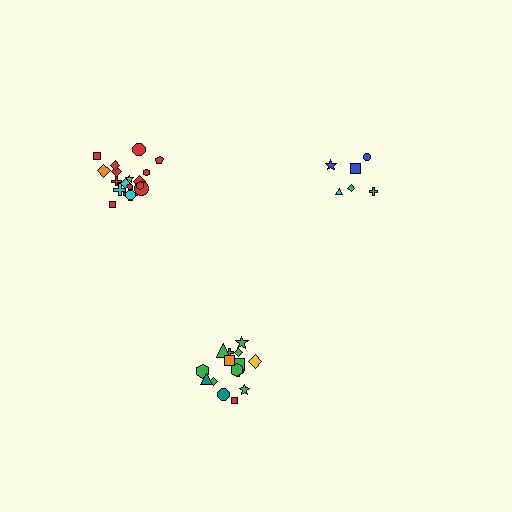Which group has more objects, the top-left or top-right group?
The top-left group.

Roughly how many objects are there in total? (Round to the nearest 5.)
Roughly 40 objects in total.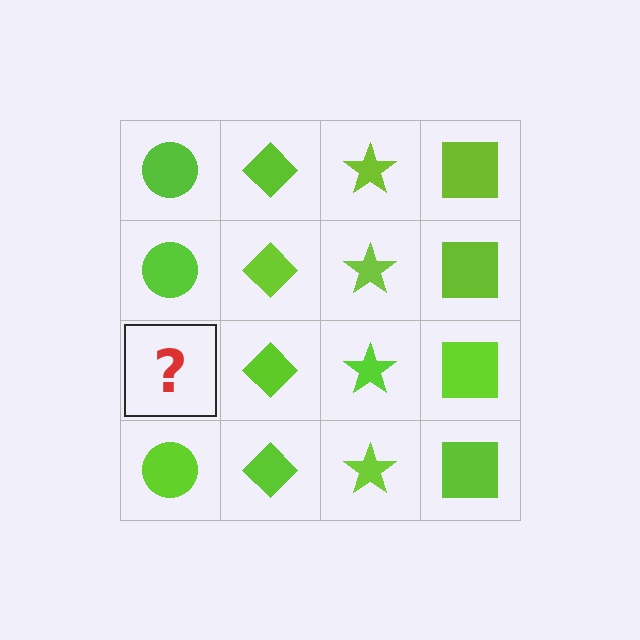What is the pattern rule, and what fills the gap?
The rule is that each column has a consistent shape. The gap should be filled with a lime circle.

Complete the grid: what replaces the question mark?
The question mark should be replaced with a lime circle.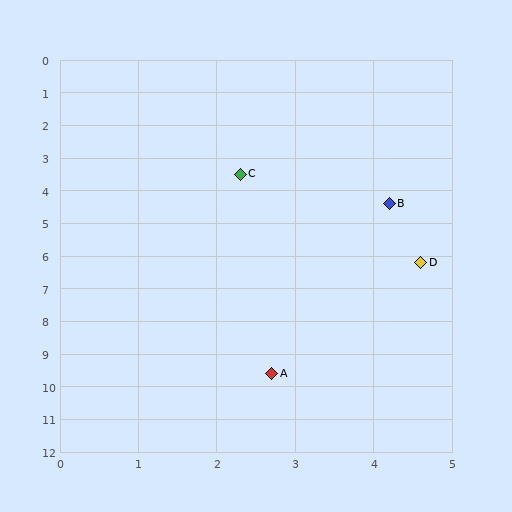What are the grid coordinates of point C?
Point C is at approximately (2.3, 3.5).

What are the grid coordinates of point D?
Point D is at approximately (4.6, 6.2).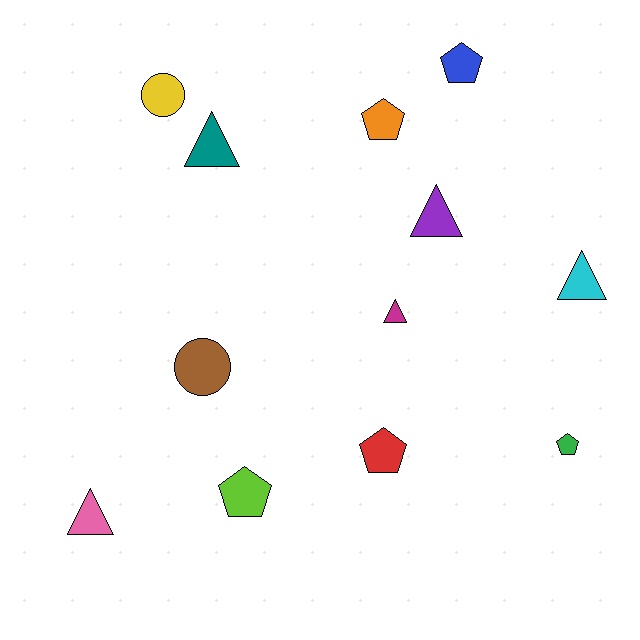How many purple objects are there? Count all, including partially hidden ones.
There is 1 purple object.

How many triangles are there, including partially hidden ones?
There are 5 triangles.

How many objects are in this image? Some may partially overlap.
There are 12 objects.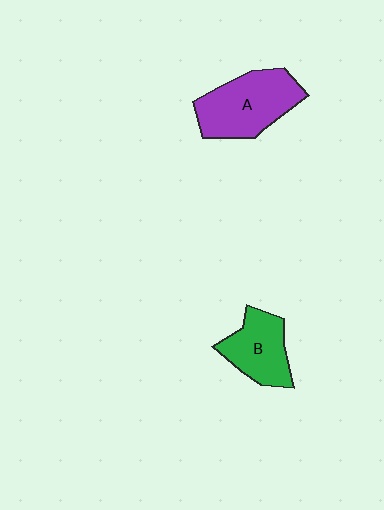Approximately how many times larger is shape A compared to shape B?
Approximately 1.4 times.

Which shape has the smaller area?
Shape B (green).